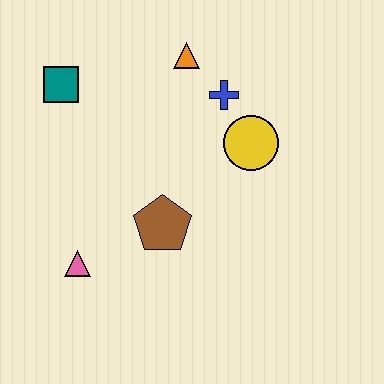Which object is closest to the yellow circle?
The blue cross is closest to the yellow circle.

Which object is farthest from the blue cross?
The pink triangle is farthest from the blue cross.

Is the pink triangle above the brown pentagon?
No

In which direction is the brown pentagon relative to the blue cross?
The brown pentagon is below the blue cross.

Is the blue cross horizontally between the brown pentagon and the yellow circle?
Yes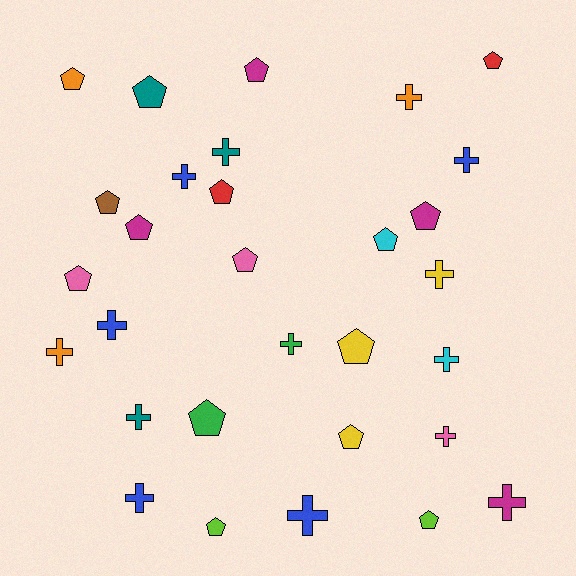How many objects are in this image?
There are 30 objects.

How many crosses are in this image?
There are 14 crosses.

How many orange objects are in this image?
There are 3 orange objects.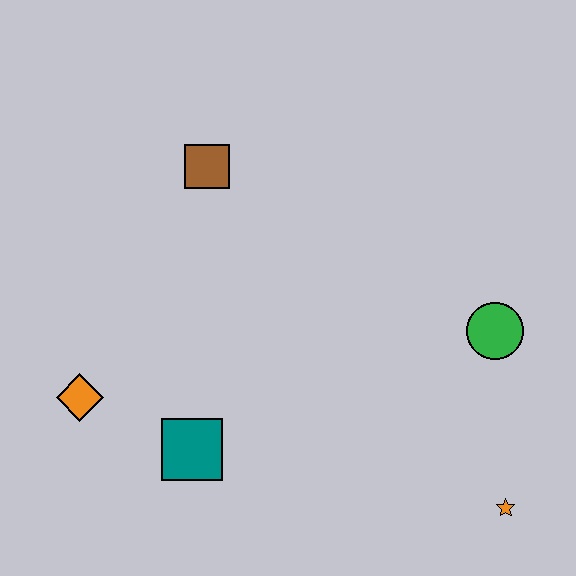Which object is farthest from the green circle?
The orange diamond is farthest from the green circle.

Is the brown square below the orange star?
No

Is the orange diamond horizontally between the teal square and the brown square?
No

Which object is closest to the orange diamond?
The teal square is closest to the orange diamond.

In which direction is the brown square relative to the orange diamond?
The brown square is above the orange diamond.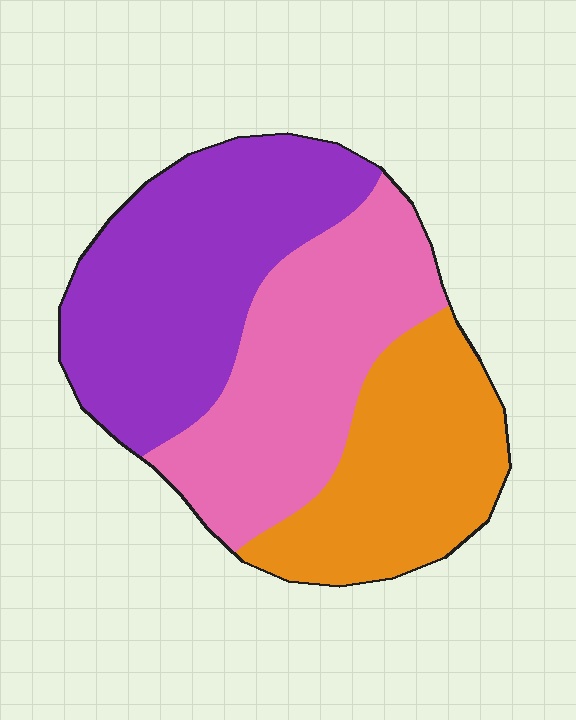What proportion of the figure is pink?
Pink takes up about one third (1/3) of the figure.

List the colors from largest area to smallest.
From largest to smallest: purple, pink, orange.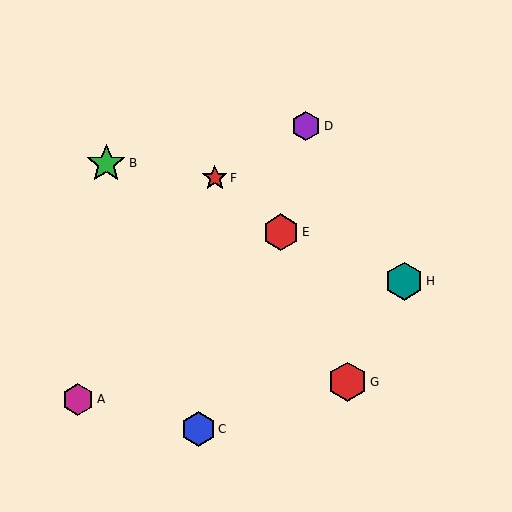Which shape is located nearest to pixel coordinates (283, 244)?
The red hexagon (labeled E) at (281, 232) is nearest to that location.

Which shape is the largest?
The red hexagon (labeled G) is the largest.